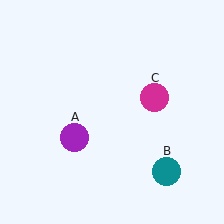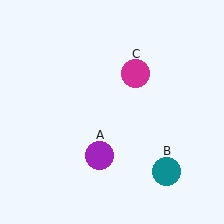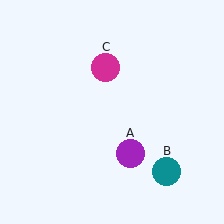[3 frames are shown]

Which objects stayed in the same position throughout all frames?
Teal circle (object B) remained stationary.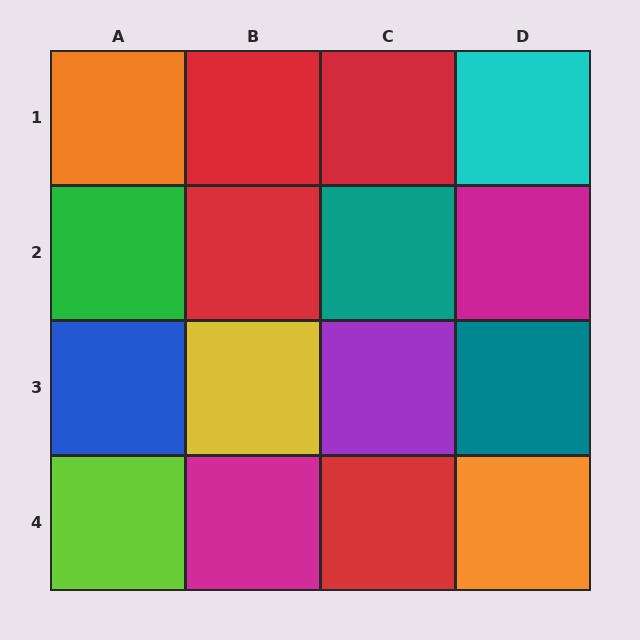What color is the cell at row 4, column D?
Orange.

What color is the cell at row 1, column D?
Cyan.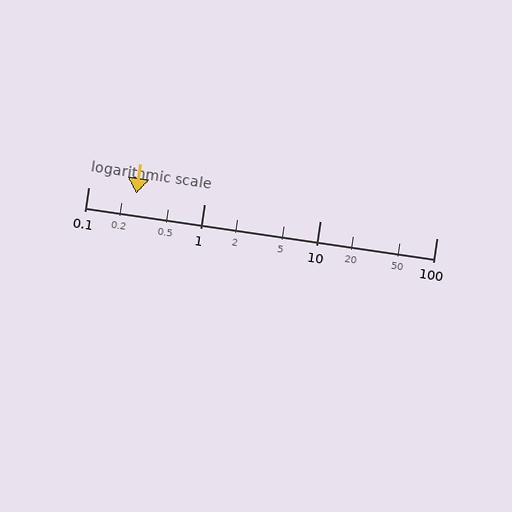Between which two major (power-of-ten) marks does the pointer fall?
The pointer is between 0.1 and 1.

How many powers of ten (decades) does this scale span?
The scale spans 3 decades, from 0.1 to 100.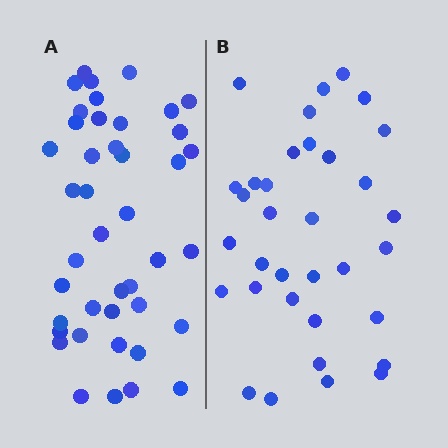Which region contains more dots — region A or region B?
Region A (the left region) has more dots.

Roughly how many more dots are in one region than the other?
Region A has roughly 8 or so more dots than region B.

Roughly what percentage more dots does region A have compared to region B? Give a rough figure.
About 25% more.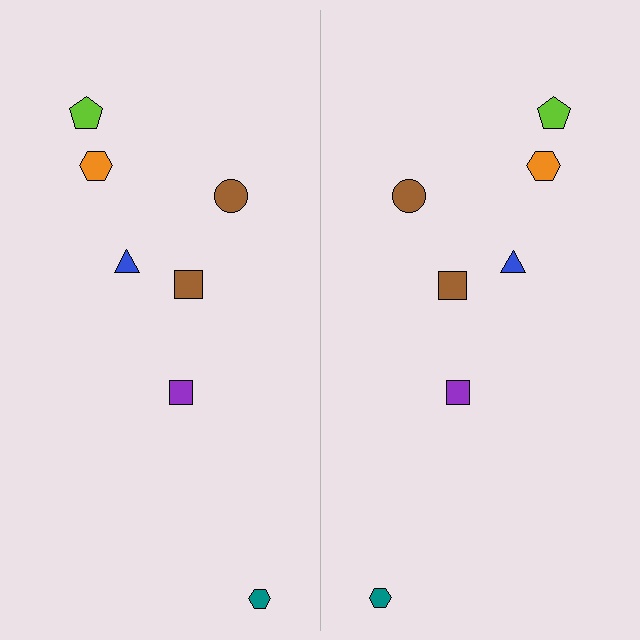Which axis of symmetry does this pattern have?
The pattern has a vertical axis of symmetry running through the center of the image.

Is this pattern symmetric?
Yes, this pattern has bilateral (reflection) symmetry.